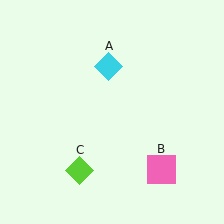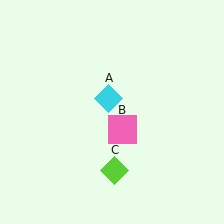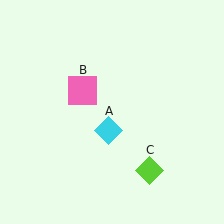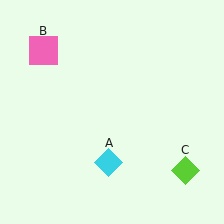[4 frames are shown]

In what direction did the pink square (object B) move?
The pink square (object B) moved up and to the left.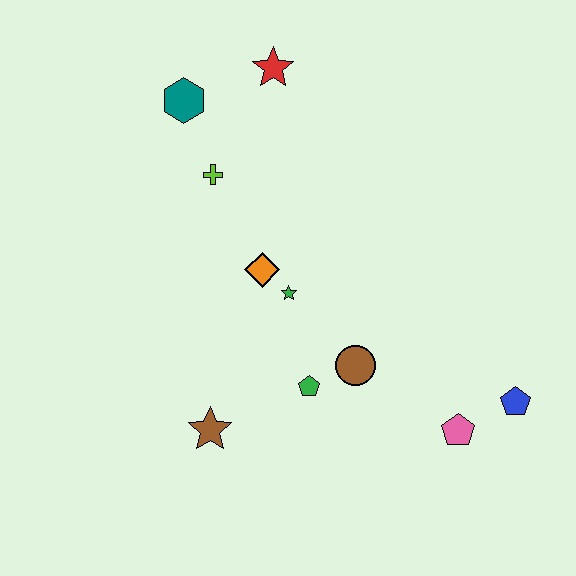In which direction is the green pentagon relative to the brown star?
The green pentagon is to the right of the brown star.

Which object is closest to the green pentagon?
The brown circle is closest to the green pentagon.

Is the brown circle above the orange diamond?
No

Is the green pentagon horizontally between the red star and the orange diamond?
No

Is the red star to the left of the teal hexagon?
No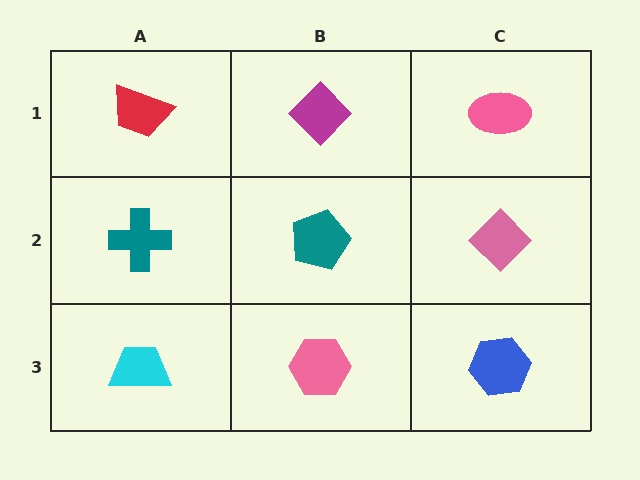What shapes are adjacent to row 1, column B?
A teal pentagon (row 2, column B), a red trapezoid (row 1, column A), a pink ellipse (row 1, column C).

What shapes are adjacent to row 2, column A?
A red trapezoid (row 1, column A), a cyan trapezoid (row 3, column A), a teal pentagon (row 2, column B).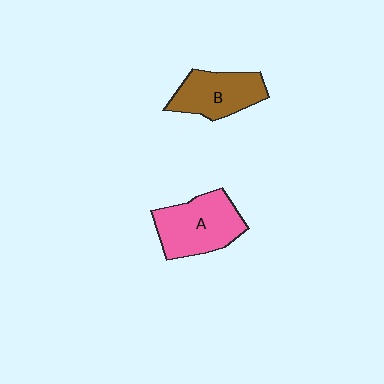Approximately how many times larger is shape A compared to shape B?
Approximately 1.2 times.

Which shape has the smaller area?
Shape B (brown).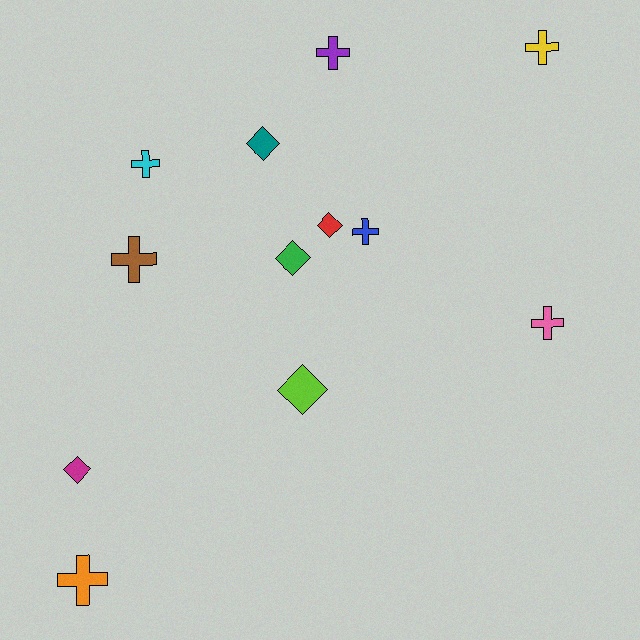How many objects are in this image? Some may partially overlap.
There are 12 objects.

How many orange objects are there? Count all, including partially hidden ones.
There is 1 orange object.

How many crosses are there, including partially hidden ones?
There are 7 crosses.